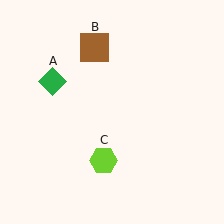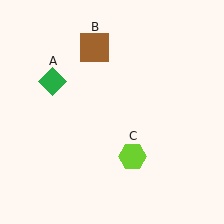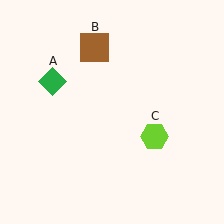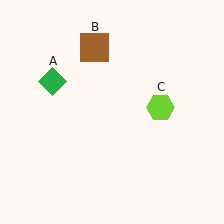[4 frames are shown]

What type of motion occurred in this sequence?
The lime hexagon (object C) rotated counterclockwise around the center of the scene.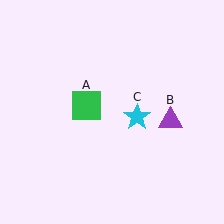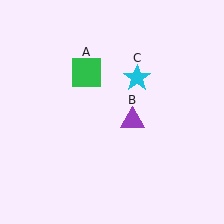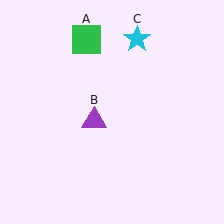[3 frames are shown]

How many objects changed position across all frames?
3 objects changed position: green square (object A), purple triangle (object B), cyan star (object C).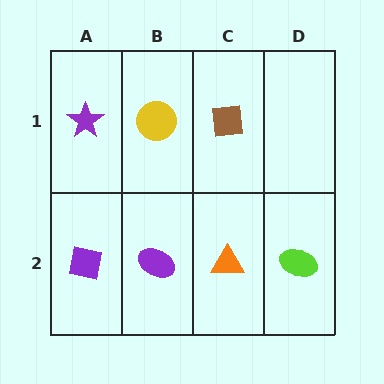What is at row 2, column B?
A purple ellipse.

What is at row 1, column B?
A yellow circle.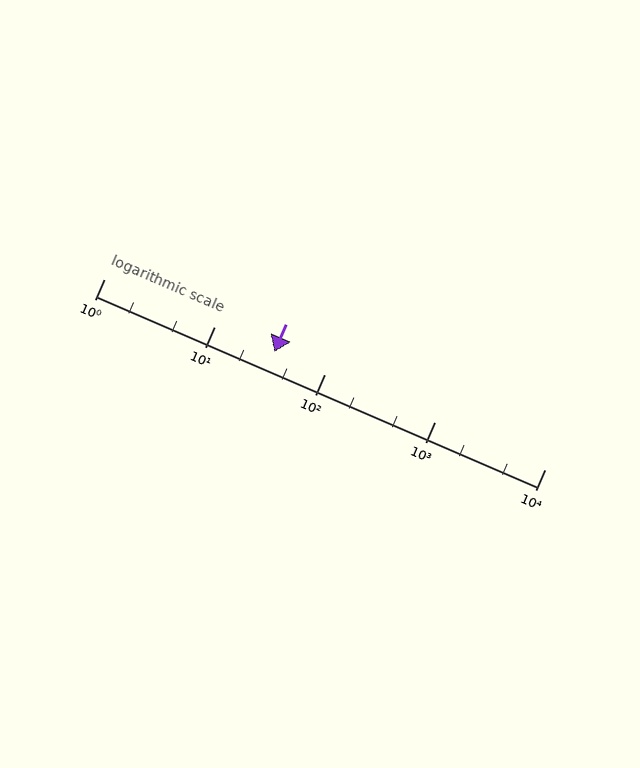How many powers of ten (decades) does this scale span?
The scale spans 4 decades, from 1 to 10000.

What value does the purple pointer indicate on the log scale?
The pointer indicates approximately 35.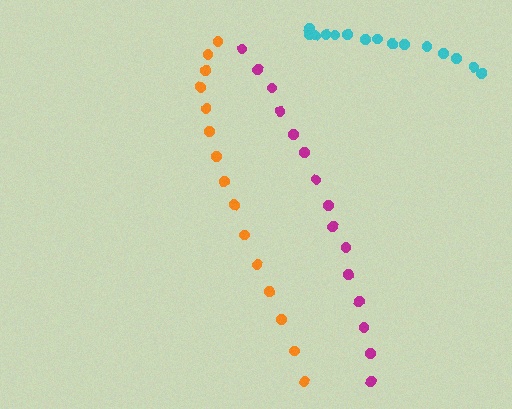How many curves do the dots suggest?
There are 3 distinct paths.